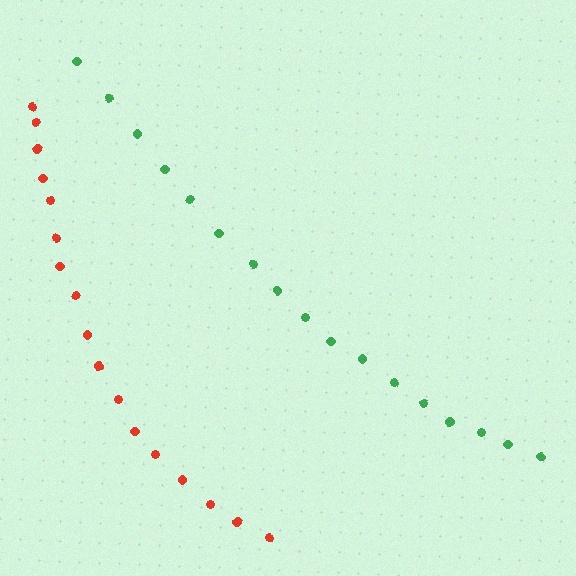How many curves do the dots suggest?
There are 2 distinct paths.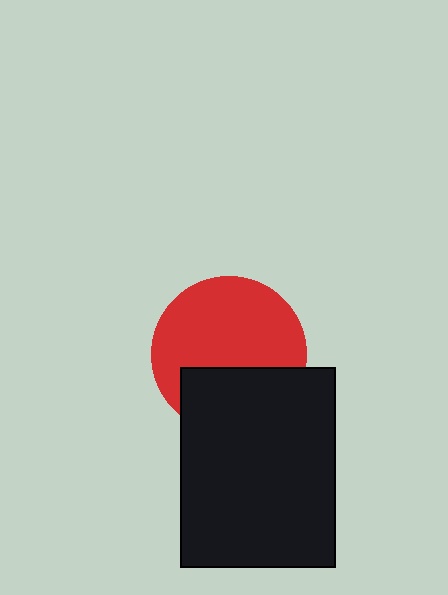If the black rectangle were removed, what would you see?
You would see the complete red circle.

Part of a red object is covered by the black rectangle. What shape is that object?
It is a circle.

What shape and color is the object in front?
The object in front is a black rectangle.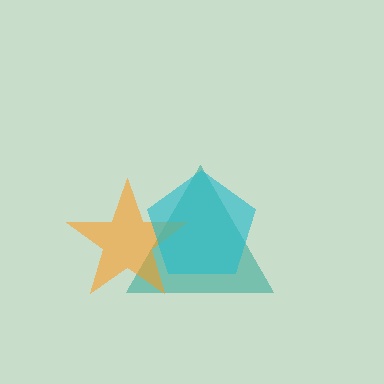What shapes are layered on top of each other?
The layered shapes are: a teal triangle, an orange star, a cyan pentagon.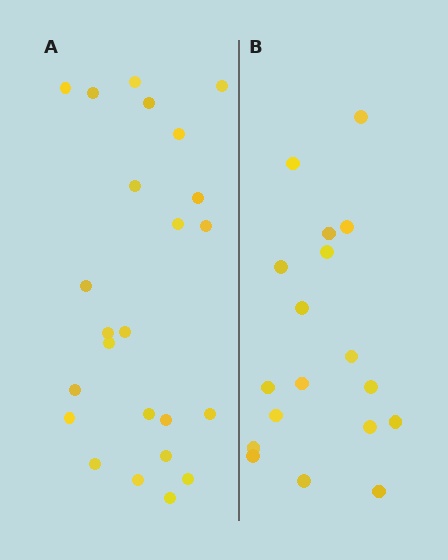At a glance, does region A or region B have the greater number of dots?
Region A (the left region) has more dots.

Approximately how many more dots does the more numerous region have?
Region A has about 6 more dots than region B.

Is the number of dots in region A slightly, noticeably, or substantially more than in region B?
Region A has noticeably more, but not dramatically so. The ratio is roughly 1.3 to 1.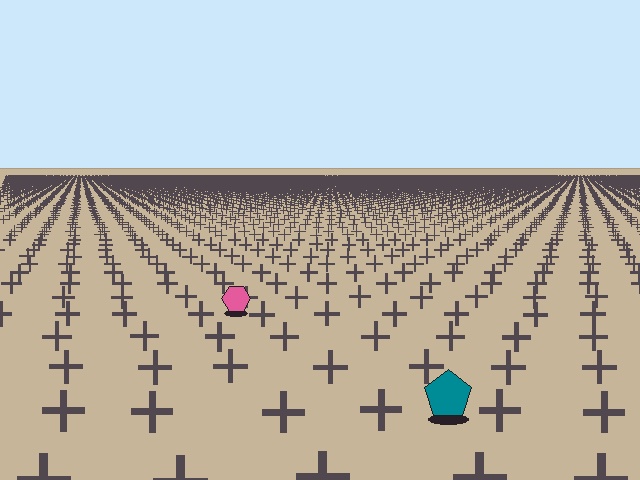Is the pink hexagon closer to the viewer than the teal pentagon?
No. The teal pentagon is closer — you can tell from the texture gradient: the ground texture is coarser near it.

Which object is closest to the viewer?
The teal pentagon is closest. The texture marks near it are larger and more spread out.